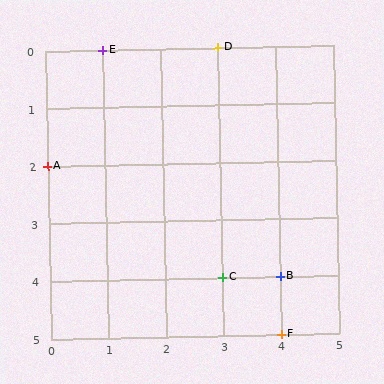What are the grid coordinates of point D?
Point D is at grid coordinates (3, 0).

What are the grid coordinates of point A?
Point A is at grid coordinates (0, 2).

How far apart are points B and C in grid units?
Points B and C are 1 column apart.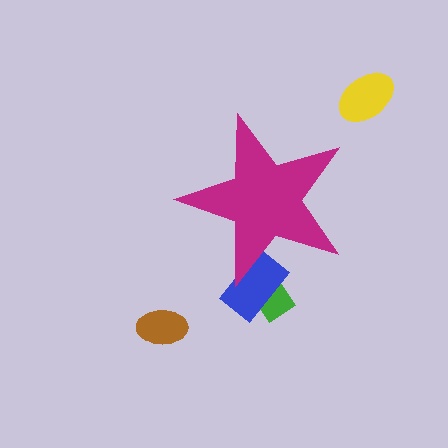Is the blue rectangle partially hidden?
Yes, the blue rectangle is partially hidden behind the magenta star.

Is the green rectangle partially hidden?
Yes, the green rectangle is partially hidden behind the magenta star.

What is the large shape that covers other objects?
A magenta star.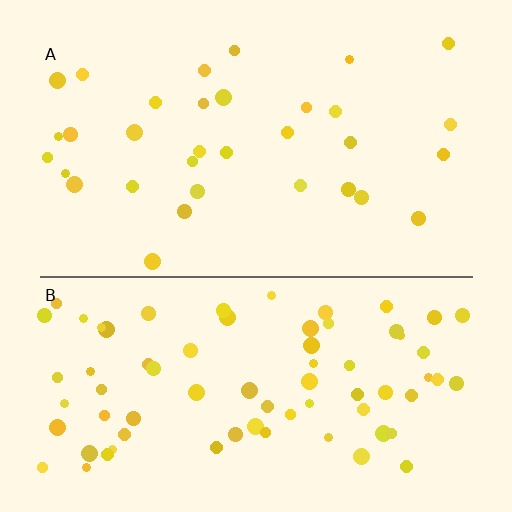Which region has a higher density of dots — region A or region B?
B (the bottom).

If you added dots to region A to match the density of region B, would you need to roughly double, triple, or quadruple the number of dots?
Approximately double.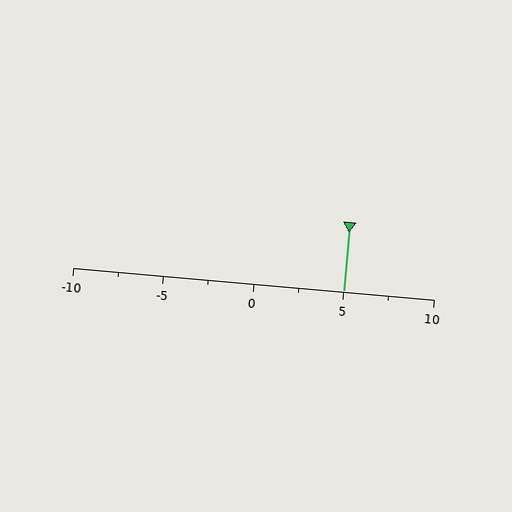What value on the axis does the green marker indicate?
The marker indicates approximately 5.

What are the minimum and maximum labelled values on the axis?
The axis runs from -10 to 10.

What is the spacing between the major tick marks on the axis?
The major ticks are spaced 5 apart.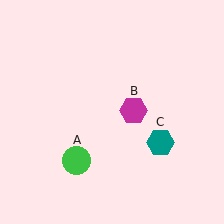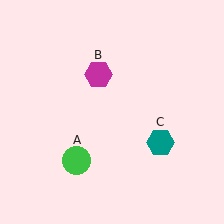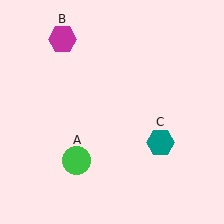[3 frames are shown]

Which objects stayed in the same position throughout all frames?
Green circle (object A) and teal hexagon (object C) remained stationary.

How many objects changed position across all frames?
1 object changed position: magenta hexagon (object B).